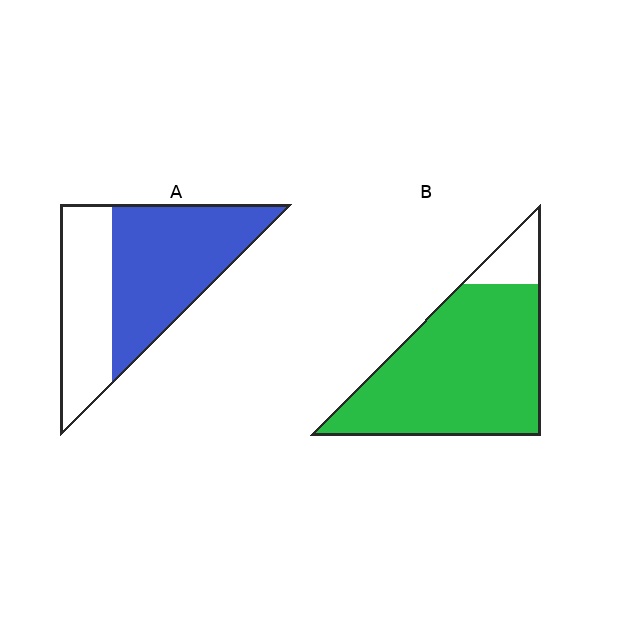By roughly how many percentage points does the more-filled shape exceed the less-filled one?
By roughly 30 percentage points (B over A).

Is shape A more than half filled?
Yes.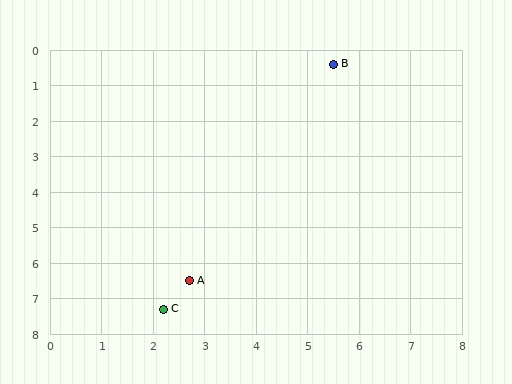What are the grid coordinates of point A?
Point A is at approximately (2.7, 6.5).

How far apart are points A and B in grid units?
Points A and B are about 6.7 grid units apart.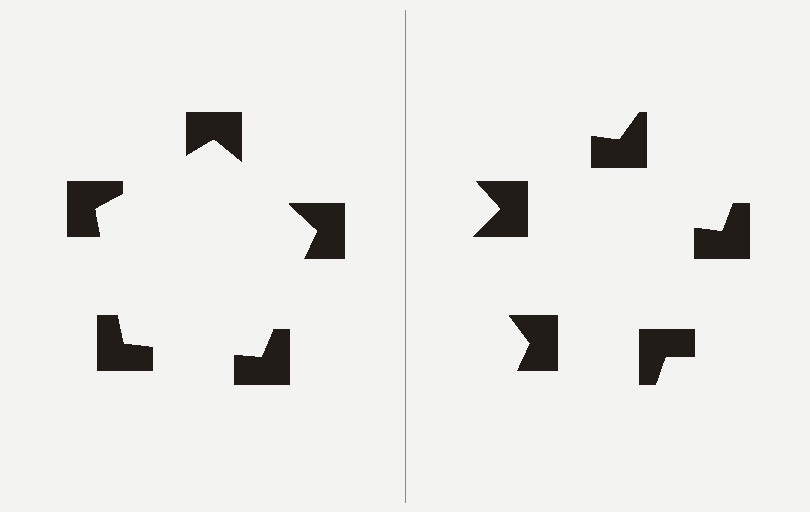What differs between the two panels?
The notched squares are positioned identically on both sides; only the wedge orientations differ. On the left they align to a pentagon; on the right they are misaligned.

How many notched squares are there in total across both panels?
10 — 5 on each side.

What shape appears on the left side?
An illusory pentagon.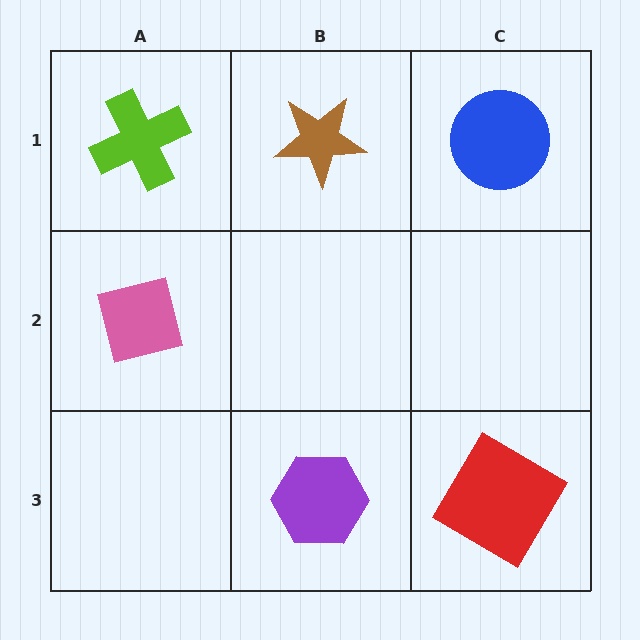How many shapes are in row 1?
3 shapes.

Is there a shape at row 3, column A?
No, that cell is empty.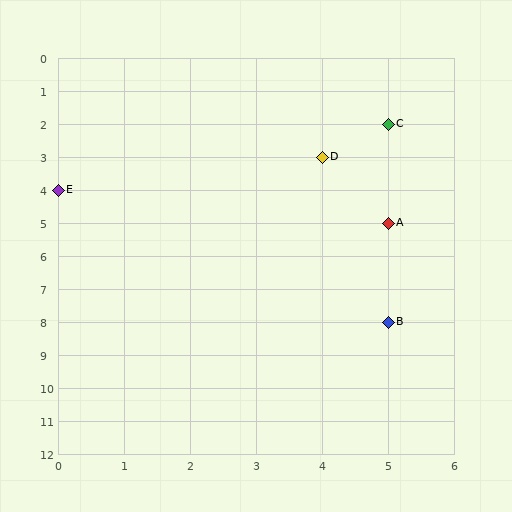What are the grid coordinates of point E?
Point E is at grid coordinates (0, 4).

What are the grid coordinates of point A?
Point A is at grid coordinates (5, 5).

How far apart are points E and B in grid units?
Points E and B are 5 columns and 4 rows apart (about 6.4 grid units diagonally).